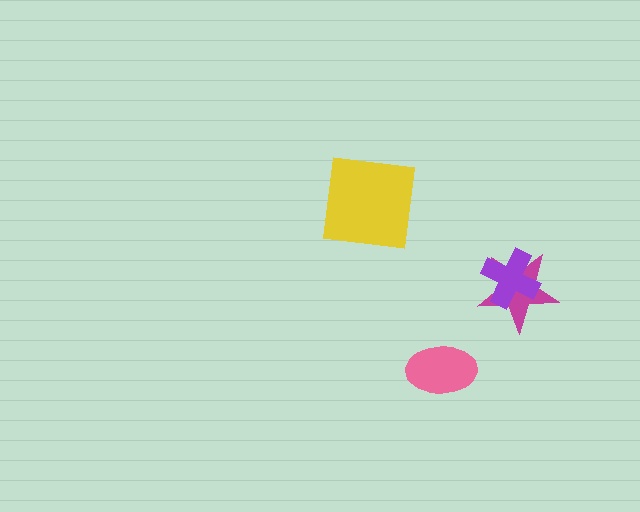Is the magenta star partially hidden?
Yes, it is partially covered by another shape.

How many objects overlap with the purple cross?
1 object overlaps with the purple cross.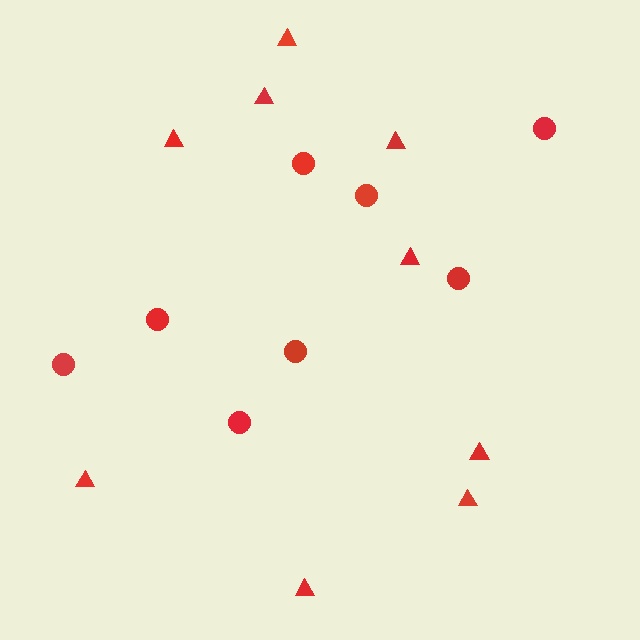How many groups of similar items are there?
There are 2 groups: one group of circles (8) and one group of triangles (9).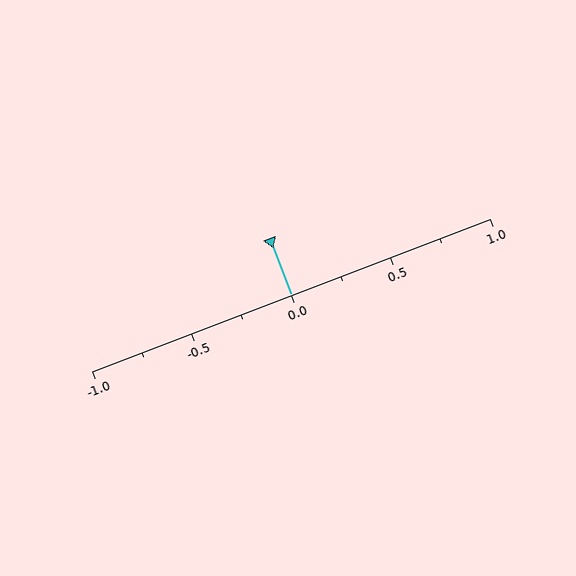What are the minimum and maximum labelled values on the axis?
The axis runs from -1.0 to 1.0.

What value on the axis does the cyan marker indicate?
The marker indicates approximately 0.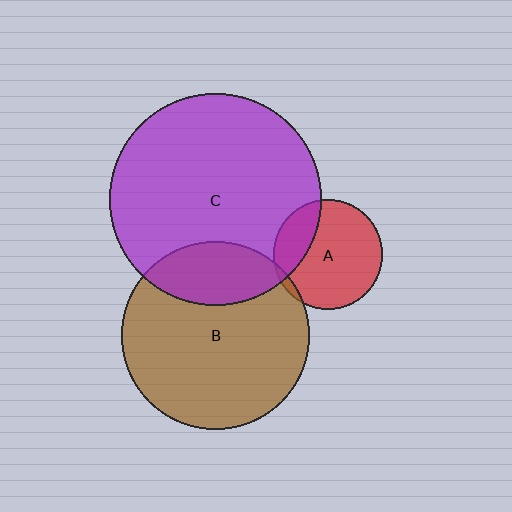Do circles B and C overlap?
Yes.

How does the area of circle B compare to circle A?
Approximately 2.9 times.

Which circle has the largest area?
Circle C (purple).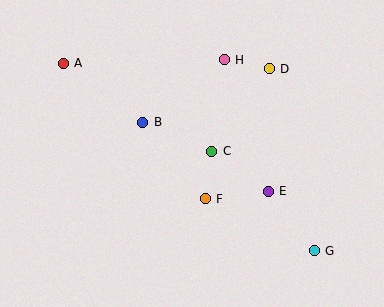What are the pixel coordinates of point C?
Point C is at (212, 151).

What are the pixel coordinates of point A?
Point A is at (63, 63).